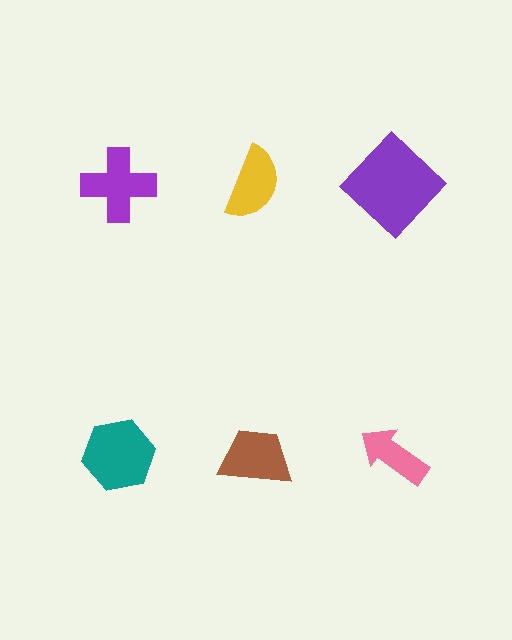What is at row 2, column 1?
A teal hexagon.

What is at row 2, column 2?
A brown trapezoid.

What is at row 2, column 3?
A pink arrow.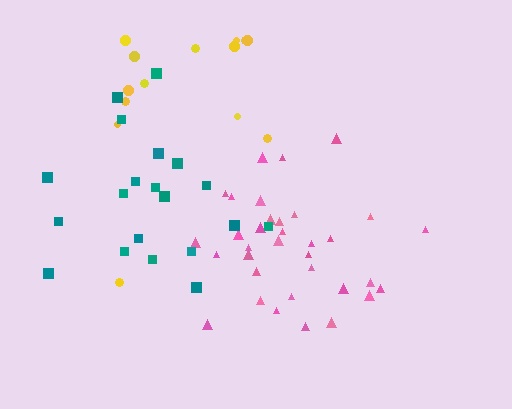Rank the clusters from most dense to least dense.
pink, teal, yellow.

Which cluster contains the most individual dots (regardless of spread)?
Pink (34).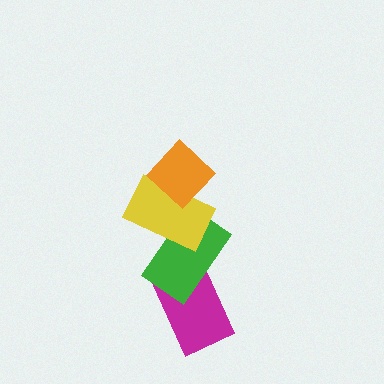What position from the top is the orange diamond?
The orange diamond is 1st from the top.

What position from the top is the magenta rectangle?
The magenta rectangle is 4th from the top.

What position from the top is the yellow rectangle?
The yellow rectangle is 2nd from the top.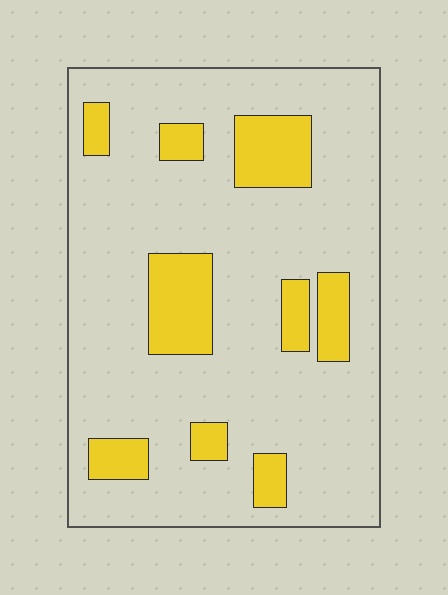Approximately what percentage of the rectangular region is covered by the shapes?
Approximately 20%.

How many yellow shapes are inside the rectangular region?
9.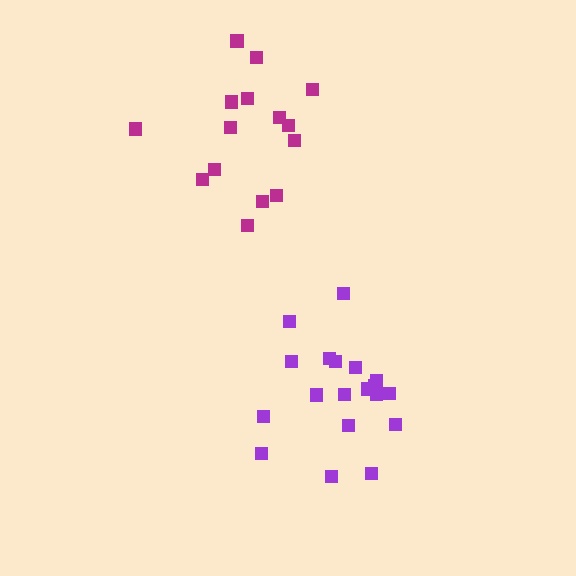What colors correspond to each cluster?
The clusters are colored: magenta, purple.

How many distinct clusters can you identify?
There are 2 distinct clusters.